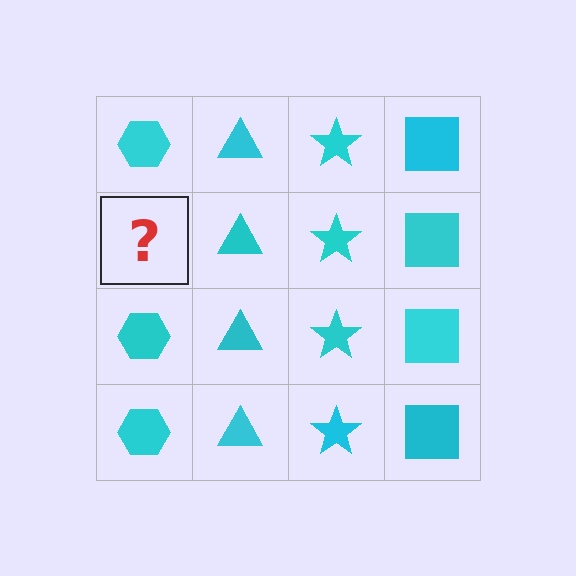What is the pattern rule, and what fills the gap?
The rule is that each column has a consistent shape. The gap should be filled with a cyan hexagon.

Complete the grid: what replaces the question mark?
The question mark should be replaced with a cyan hexagon.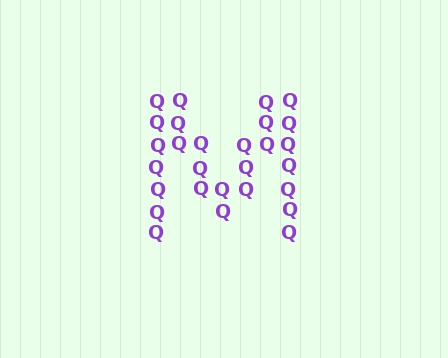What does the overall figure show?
The overall figure shows the letter M.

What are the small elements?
The small elements are letter Q's.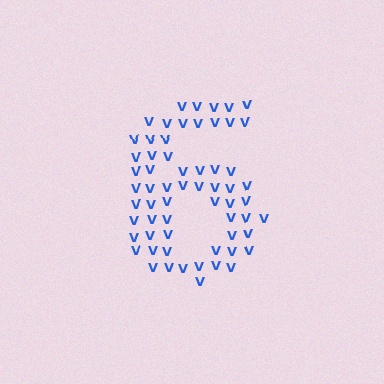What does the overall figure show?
The overall figure shows the digit 6.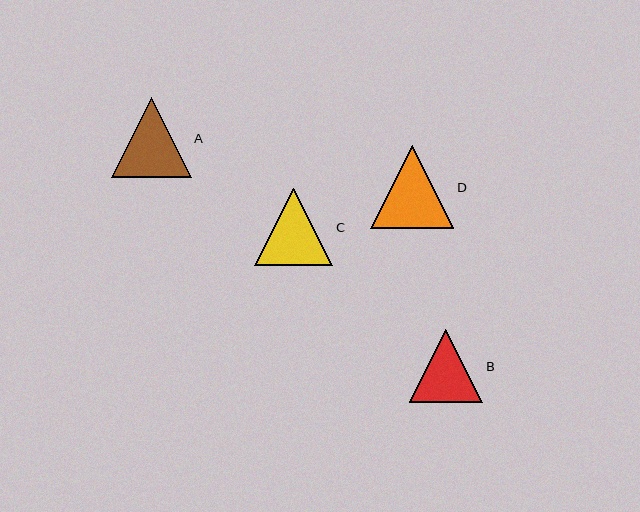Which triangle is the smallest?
Triangle B is the smallest with a size of approximately 74 pixels.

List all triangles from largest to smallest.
From largest to smallest: D, A, C, B.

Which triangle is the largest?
Triangle D is the largest with a size of approximately 83 pixels.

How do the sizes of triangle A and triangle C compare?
Triangle A and triangle C are approximately the same size.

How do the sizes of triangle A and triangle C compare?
Triangle A and triangle C are approximately the same size.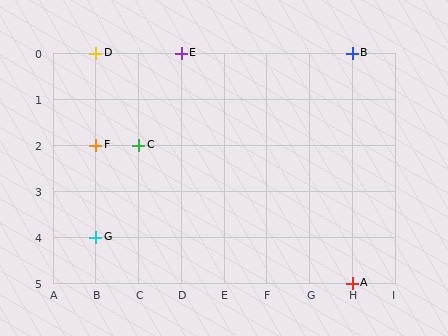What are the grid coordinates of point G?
Point G is at grid coordinates (B, 4).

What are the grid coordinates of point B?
Point B is at grid coordinates (H, 0).